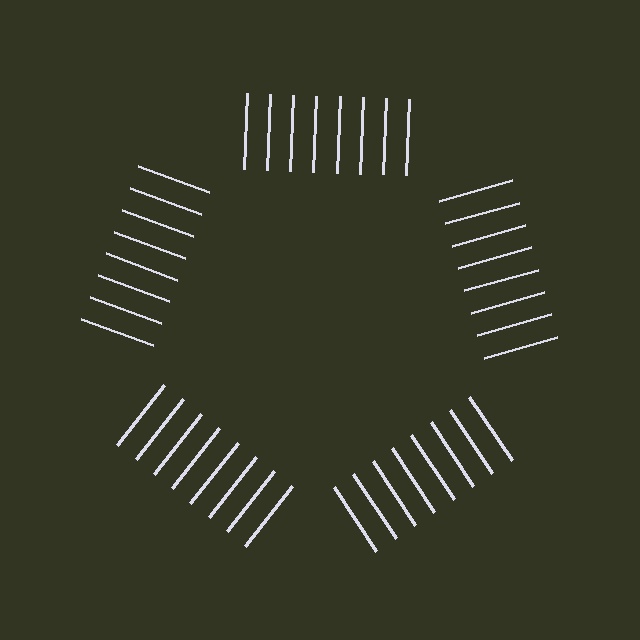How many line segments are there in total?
40 — 8 along each of the 5 edges.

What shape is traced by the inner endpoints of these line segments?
An illusory pentagon — the line segments terminate on its edges but no continuous stroke is drawn.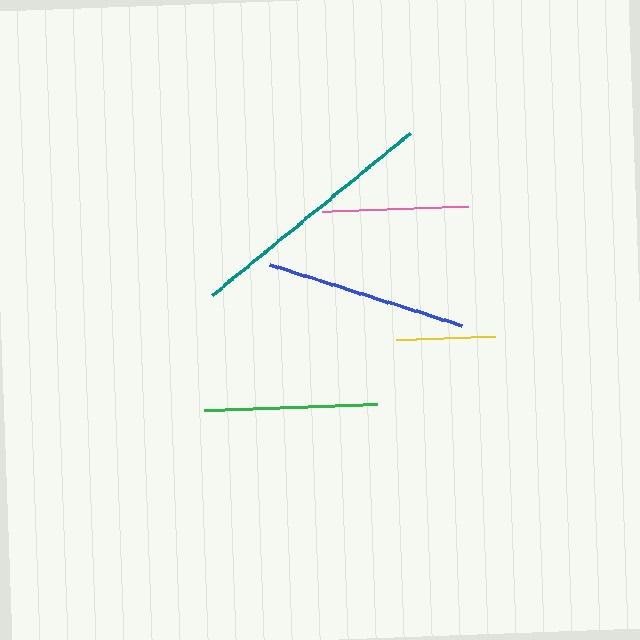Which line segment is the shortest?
The yellow line is the shortest at approximately 98 pixels.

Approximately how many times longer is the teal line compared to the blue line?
The teal line is approximately 1.3 times the length of the blue line.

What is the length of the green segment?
The green segment is approximately 173 pixels long.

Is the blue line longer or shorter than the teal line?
The teal line is longer than the blue line.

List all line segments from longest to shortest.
From longest to shortest: teal, blue, green, pink, yellow.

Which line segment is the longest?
The teal line is the longest at approximately 256 pixels.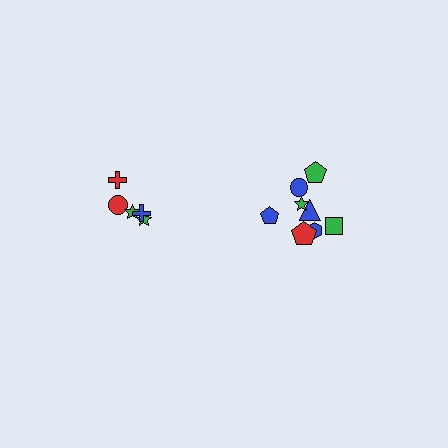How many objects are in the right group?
There are 8 objects.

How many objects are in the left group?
There are 5 objects.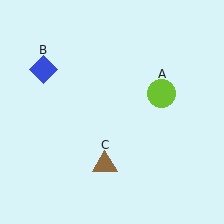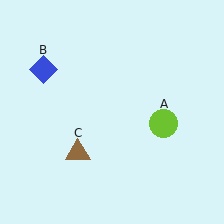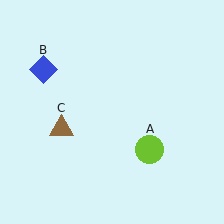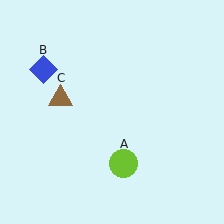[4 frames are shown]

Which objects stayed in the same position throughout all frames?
Blue diamond (object B) remained stationary.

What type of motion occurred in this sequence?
The lime circle (object A), brown triangle (object C) rotated clockwise around the center of the scene.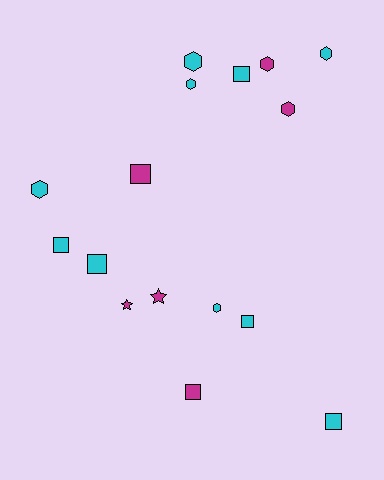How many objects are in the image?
There are 16 objects.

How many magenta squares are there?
There are 2 magenta squares.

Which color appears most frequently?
Cyan, with 10 objects.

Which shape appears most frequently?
Hexagon, with 7 objects.